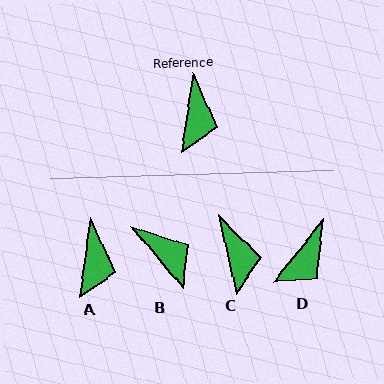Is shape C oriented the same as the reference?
No, it is off by about 21 degrees.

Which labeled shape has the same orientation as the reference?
A.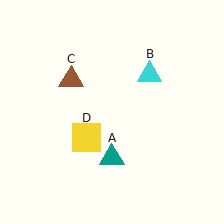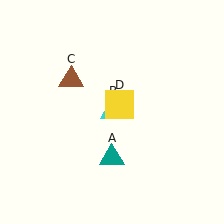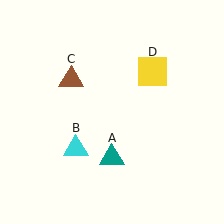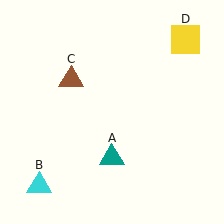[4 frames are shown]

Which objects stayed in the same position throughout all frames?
Teal triangle (object A) and brown triangle (object C) remained stationary.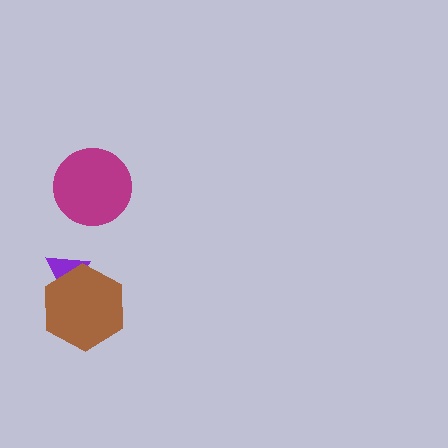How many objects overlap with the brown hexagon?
1 object overlaps with the brown hexagon.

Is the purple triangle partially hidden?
Yes, it is partially covered by another shape.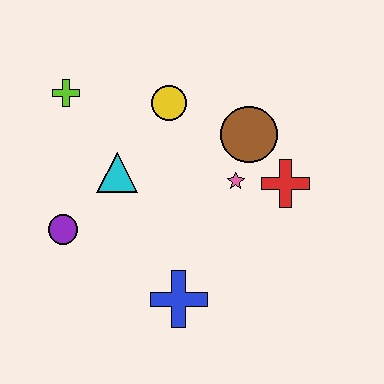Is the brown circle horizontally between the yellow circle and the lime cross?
No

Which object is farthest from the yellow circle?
The blue cross is farthest from the yellow circle.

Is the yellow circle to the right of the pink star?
No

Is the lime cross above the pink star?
Yes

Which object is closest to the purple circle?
The cyan triangle is closest to the purple circle.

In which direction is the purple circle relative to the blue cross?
The purple circle is to the left of the blue cross.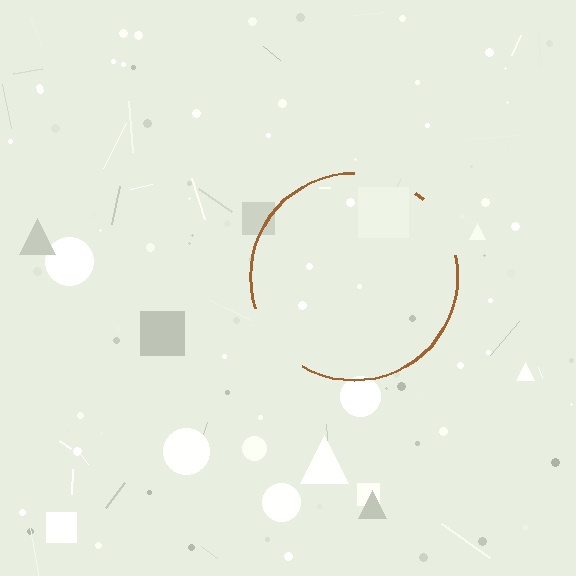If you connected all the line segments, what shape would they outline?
They would outline a circle.